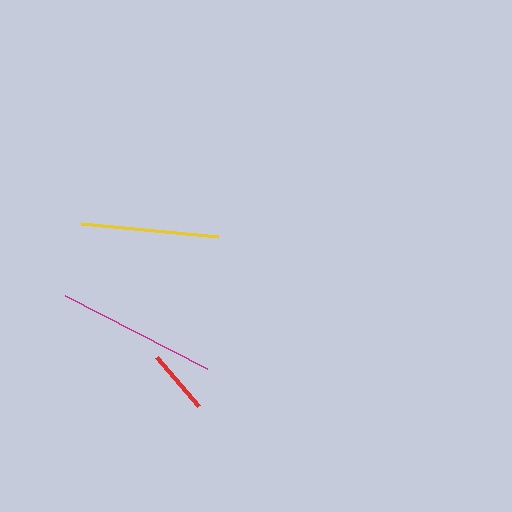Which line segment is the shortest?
The red line is the shortest at approximately 65 pixels.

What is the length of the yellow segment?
The yellow segment is approximately 138 pixels long.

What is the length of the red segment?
The red segment is approximately 65 pixels long.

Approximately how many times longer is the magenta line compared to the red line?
The magenta line is approximately 2.5 times the length of the red line.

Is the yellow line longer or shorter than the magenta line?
The magenta line is longer than the yellow line.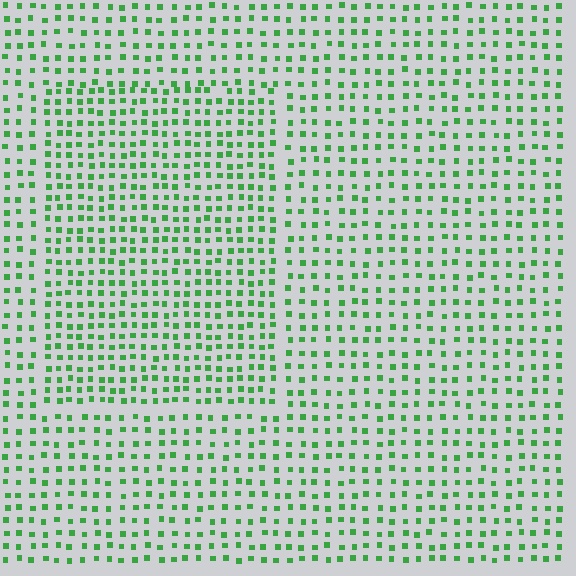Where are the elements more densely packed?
The elements are more densely packed inside the rectangle boundary.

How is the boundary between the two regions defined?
The boundary is defined by a change in element density (approximately 1.5x ratio). All elements are the same color, size, and shape.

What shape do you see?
I see a rectangle.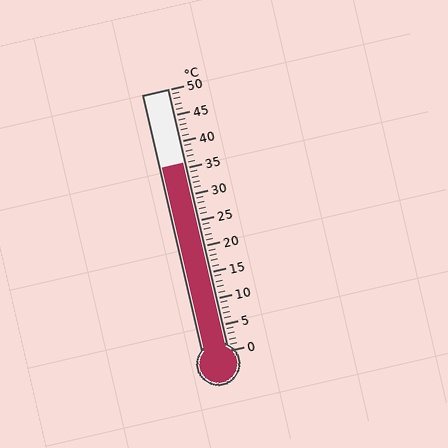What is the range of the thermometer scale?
The thermometer scale ranges from 0°C to 50°C.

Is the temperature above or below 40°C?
The temperature is below 40°C.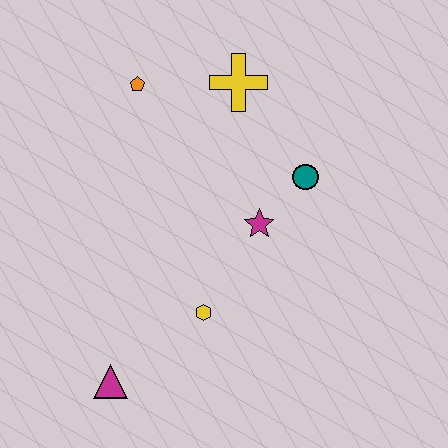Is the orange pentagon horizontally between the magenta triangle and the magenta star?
Yes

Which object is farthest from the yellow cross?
The magenta triangle is farthest from the yellow cross.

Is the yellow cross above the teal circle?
Yes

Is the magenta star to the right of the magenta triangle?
Yes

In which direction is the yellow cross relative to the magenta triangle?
The yellow cross is above the magenta triangle.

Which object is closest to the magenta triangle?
The yellow hexagon is closest to the magenta triangle.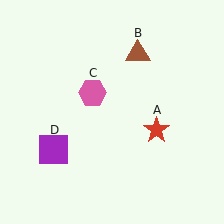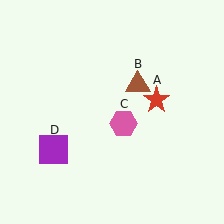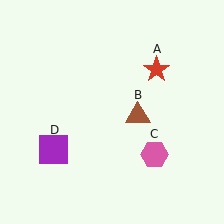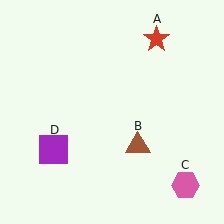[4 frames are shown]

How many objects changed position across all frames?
3 objects changed position: red star (object A), brown triangle (object B), pink hexagon (object C).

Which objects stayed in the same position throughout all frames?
Purple square (object D) remained stationary.